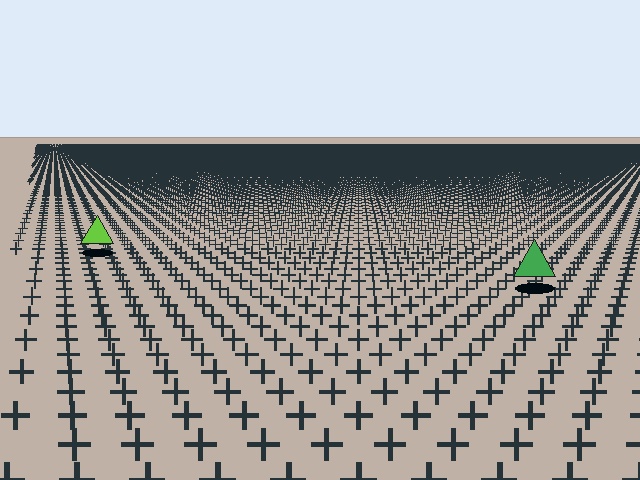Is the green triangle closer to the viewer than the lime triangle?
Yes. The green triangle is closer — you can tell from the texture gradient: the ground texture is coarser near it.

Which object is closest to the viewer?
The green triangle is closest. The texture marks near it are larger and more spread out.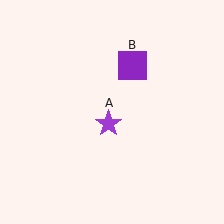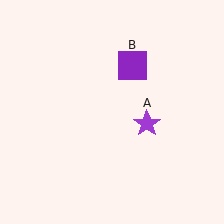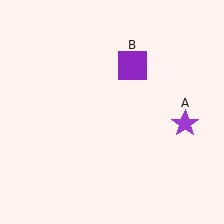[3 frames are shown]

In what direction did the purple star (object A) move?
The purple star (object A) moved right.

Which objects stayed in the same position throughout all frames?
Purple square (object B) remained stationary.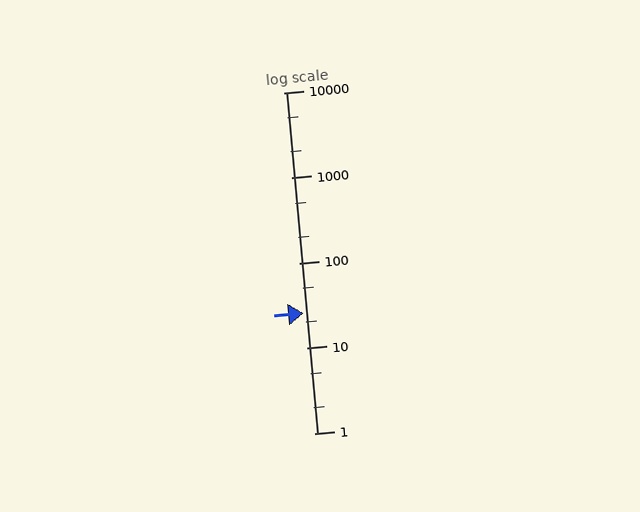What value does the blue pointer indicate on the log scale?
The pointer indicates approximately 26.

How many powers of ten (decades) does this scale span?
The scale spans 4 decades, from 1 to 10000.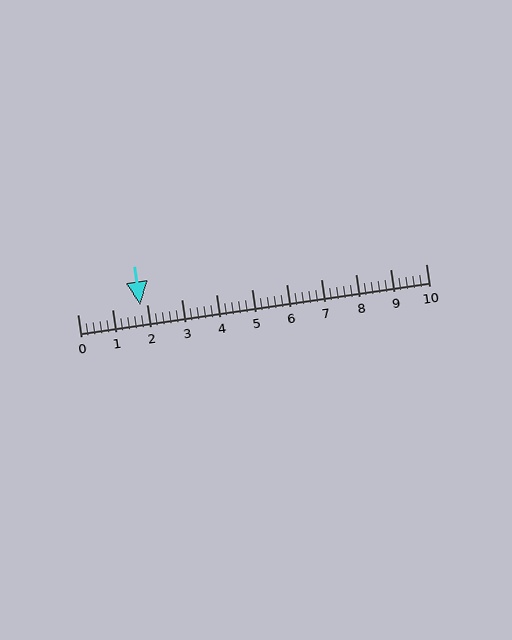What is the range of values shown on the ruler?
The ruler shows values from 0 to 10.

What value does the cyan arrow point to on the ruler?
The cyan arrow points to approximately 1.8.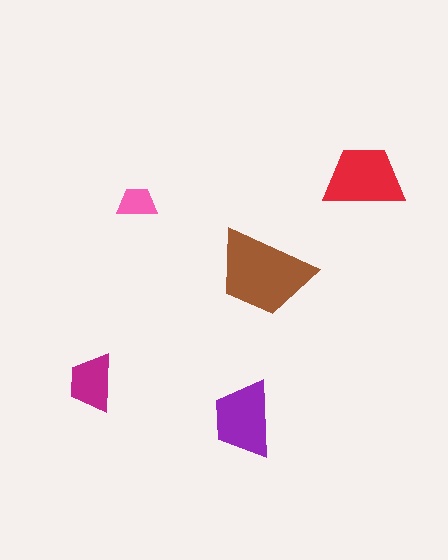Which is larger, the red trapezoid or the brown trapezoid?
The brown one.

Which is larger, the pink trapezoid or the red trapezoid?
The red one.